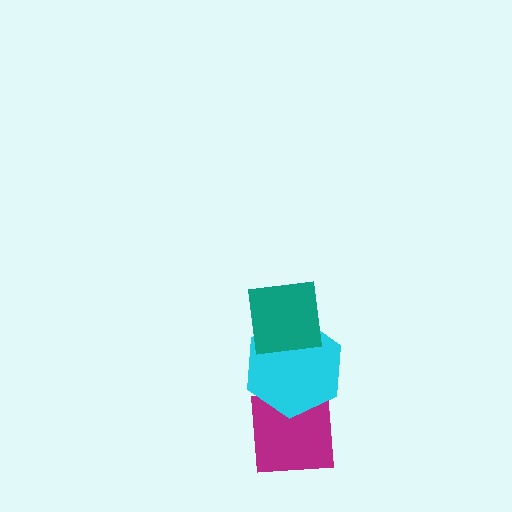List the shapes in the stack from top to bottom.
From top to bottom: the teal square, the cyan hexagon, the magenta square.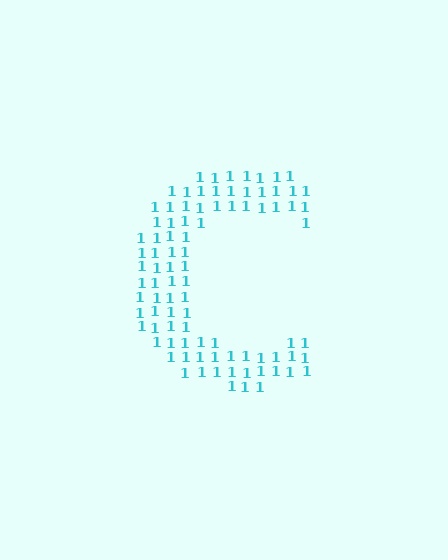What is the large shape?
The large shape is the letter C.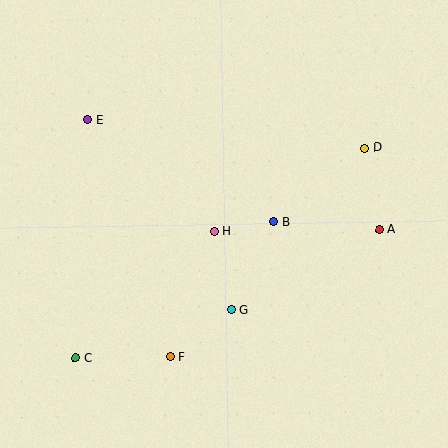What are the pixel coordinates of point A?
Point A is at (379, 230).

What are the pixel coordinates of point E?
Point E is at (88, 120).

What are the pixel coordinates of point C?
Point C is at (76, 358).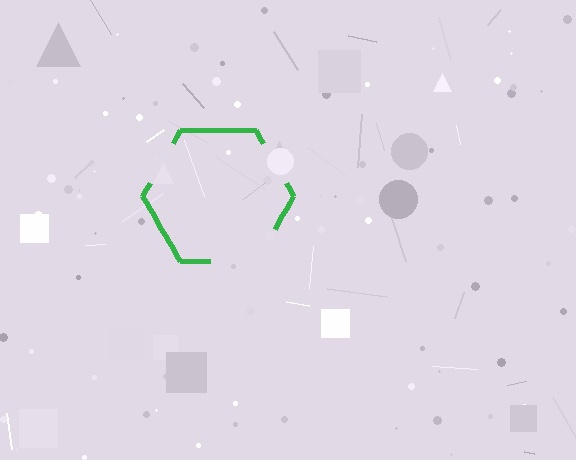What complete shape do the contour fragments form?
The contour fragments form a hexagon.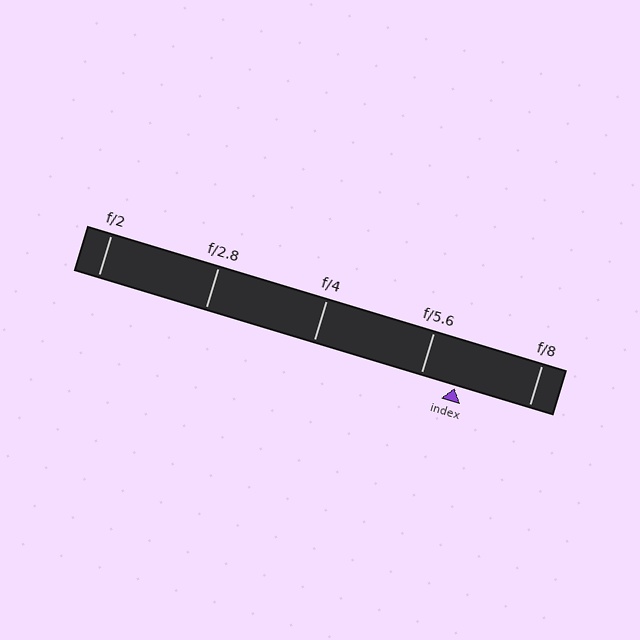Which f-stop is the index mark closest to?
The index mark is closest to f/5.6.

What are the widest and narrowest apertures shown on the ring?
The widest aperture shown is f/2 and the narrowest is f/8.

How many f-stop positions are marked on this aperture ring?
There are 5 f-stop positions marked.